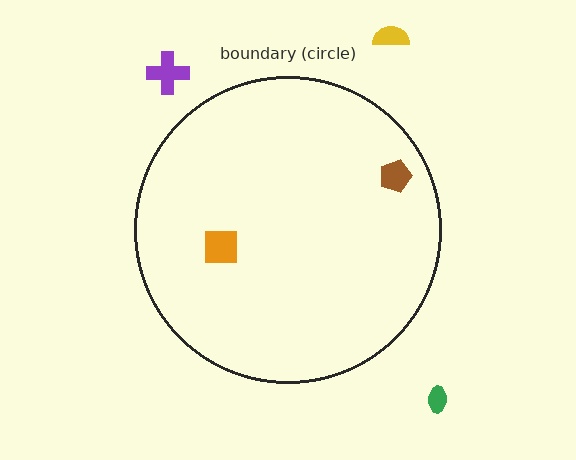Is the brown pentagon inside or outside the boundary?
Inside.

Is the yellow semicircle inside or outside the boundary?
Outside.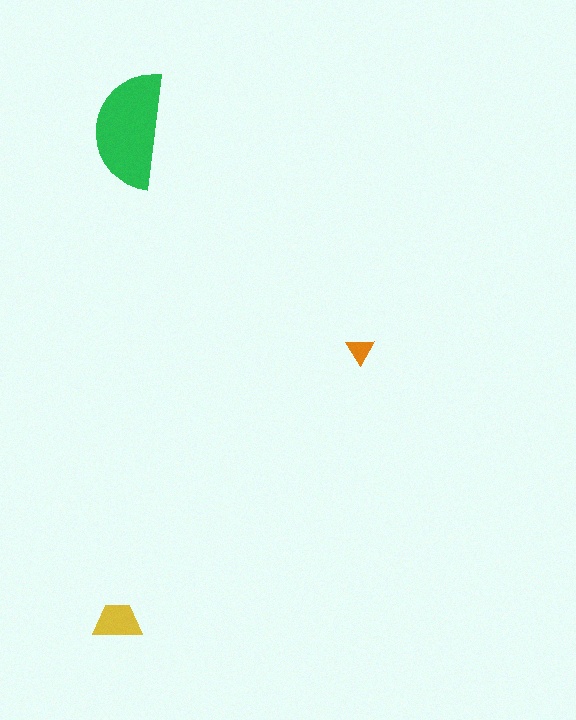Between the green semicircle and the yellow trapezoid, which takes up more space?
The green semicircle.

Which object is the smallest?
The orange triangle.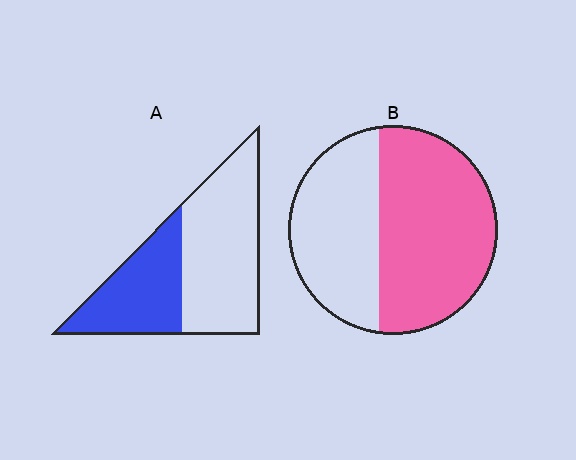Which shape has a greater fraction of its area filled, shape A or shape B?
Shape B.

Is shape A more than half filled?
No.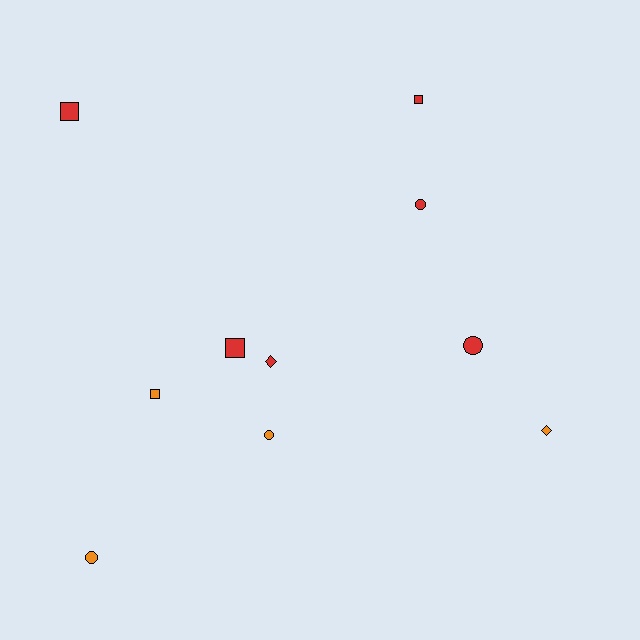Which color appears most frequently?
Red, with 6 objects.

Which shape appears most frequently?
Square, with 4 objects.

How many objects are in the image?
There are 10 objects.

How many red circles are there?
There are 2 red circles.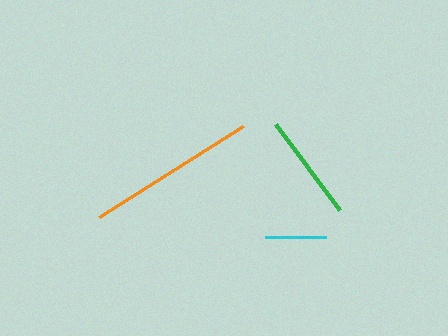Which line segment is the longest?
The orange line is the longest at approximately 170 pixels.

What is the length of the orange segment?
The orange segment is approximately 170 pixels long.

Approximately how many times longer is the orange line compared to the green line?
The orange line is approximately 1.6 times the length of the green line.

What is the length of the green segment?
The green segment is approximately 107 pixels long.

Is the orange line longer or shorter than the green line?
The orange line is longer than the green line.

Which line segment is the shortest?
The cyan line is the shortest at approximately 61 pixels.